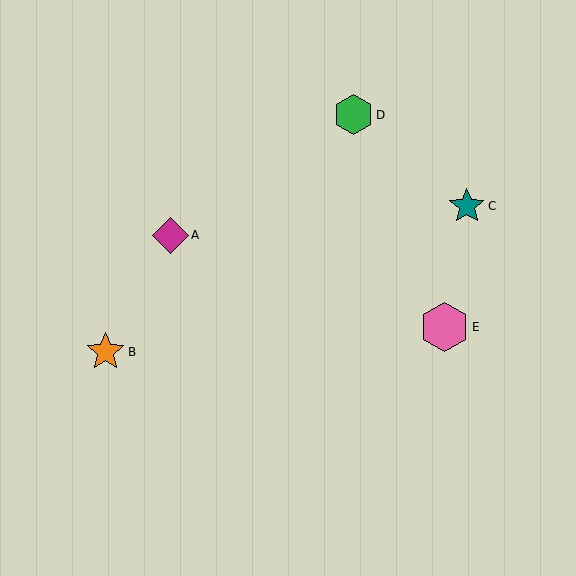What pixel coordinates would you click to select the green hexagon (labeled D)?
Click at (353, 115) to select the green hexagon D.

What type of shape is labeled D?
Shape D is a green hexagon.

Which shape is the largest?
The pink hexagon (labeled E) is the largest.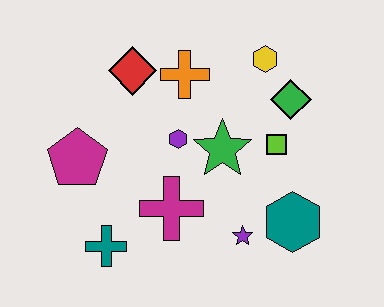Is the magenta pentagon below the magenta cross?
No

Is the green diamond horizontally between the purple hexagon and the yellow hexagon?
No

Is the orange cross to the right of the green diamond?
No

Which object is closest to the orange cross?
The red diamond is closest to the orange cross.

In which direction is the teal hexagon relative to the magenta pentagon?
The teal hexagon is to the right of the magenta pentagon.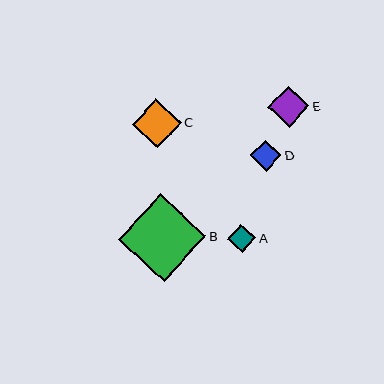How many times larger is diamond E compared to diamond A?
Diamond E is approximately 1.5 times the size of diamond A.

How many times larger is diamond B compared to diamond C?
Diamond B is approximately 1.8 times the size of diamond C.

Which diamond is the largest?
Diamond B is the largest with a size of approximately 88 pixels.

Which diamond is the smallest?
Diamond A is the smallest with a size of approximately 28 pixels.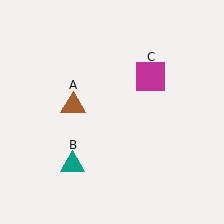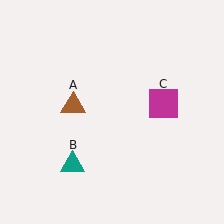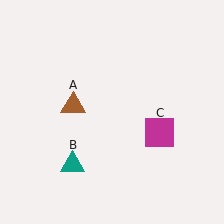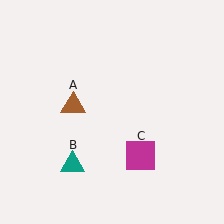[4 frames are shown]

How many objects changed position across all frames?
1 object changed position: magenta square (object C).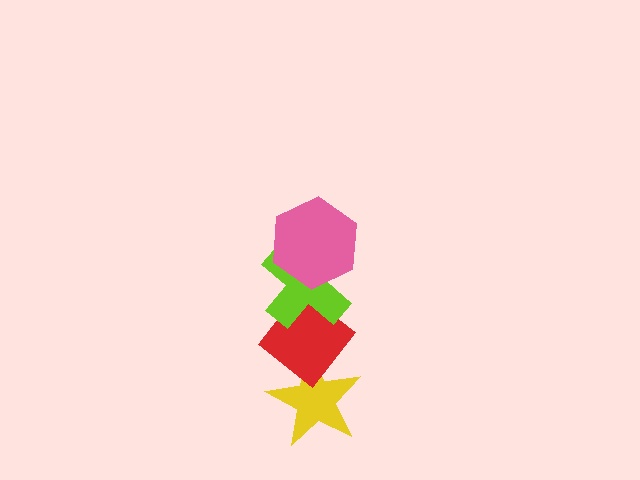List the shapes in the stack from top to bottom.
From top to bottom: the pink hexagon, the lime cross, the red diamond, the yellow star.